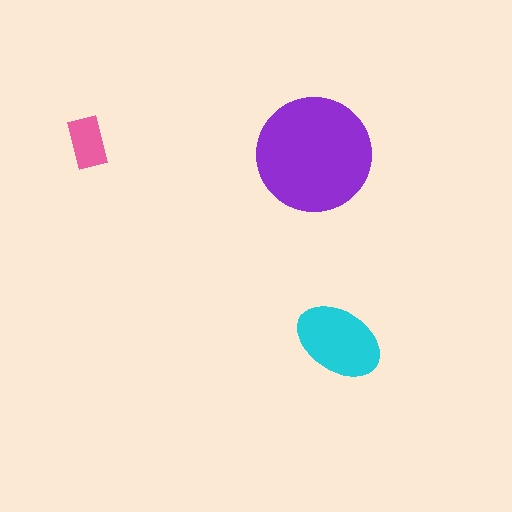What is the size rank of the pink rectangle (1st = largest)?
3rd.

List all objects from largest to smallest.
The purple circle, the cyan ellipse, the pink rectangle.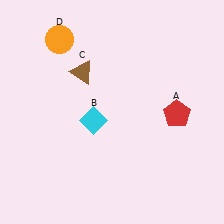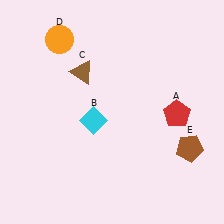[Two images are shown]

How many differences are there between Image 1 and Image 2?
There is 1 difference between the two images.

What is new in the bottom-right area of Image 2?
A brown pentagon (E) was added in the bottom-right area of Image 2.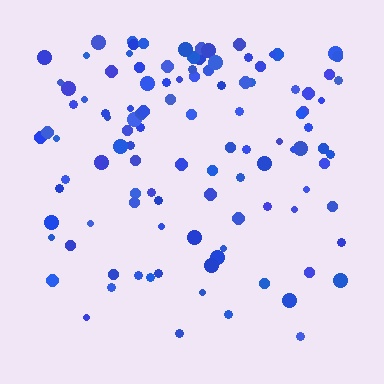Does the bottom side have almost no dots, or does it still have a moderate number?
Still a moderate number, just noticeably fewer than the top.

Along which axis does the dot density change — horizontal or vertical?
Vertical.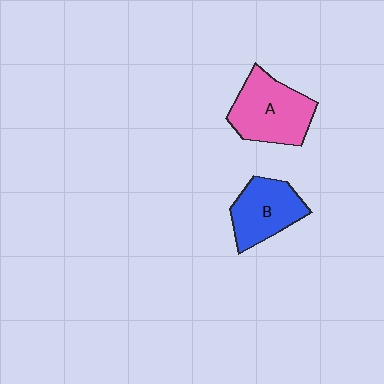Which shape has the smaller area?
Shape B (blue).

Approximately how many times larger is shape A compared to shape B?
Approximately 1.2 times.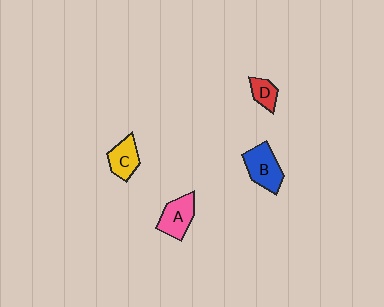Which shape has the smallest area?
Shape D (red).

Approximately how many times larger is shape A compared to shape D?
Approximately 1.8 times.